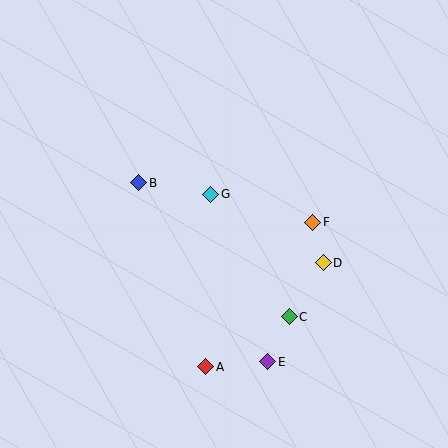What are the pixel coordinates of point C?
Point C is at (289, 317).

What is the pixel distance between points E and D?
The distance between E and D is 114 pixels.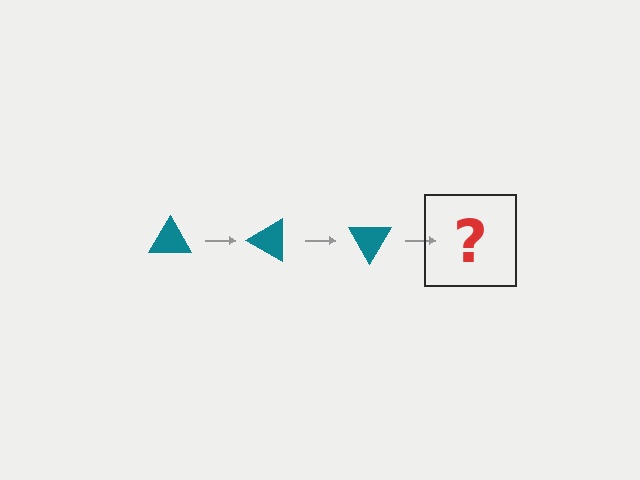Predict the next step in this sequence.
The next step is a teal triangle rotated 90 degrees.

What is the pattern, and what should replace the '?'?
The pattern is that the triangle rotates 30 degrees each step. The '?' should be a teal triangle rotated 90 degrees.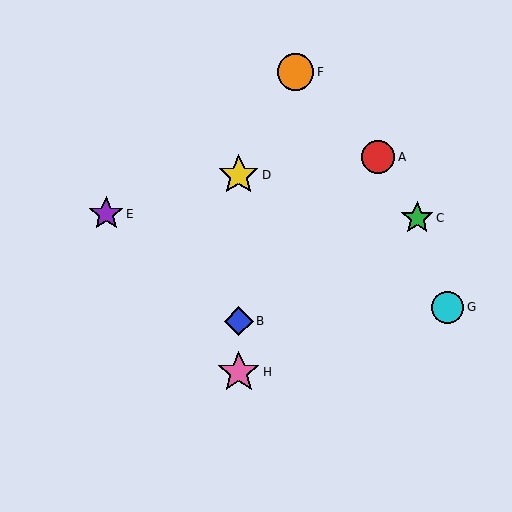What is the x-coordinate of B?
Object B is at x≈239.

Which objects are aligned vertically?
Objects B, D, H are aligned vertically.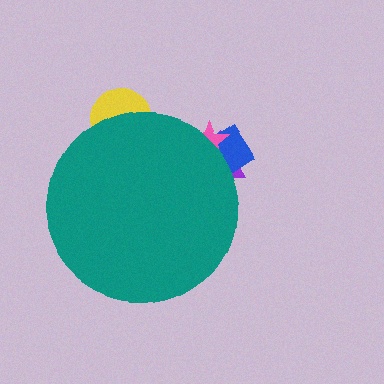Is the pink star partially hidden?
Yes, the pink star is partially hidden behind the teal circle.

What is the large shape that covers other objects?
A teal circle.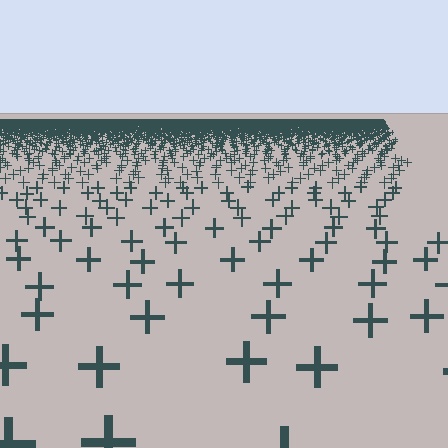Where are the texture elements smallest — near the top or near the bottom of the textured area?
Near the top.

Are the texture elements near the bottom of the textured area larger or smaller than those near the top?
Larger. Near the bottom, elements are closer to the viewer and appear at a bigger on-screen size.